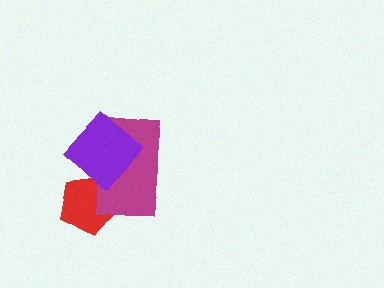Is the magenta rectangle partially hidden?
Yes, it is partially covered by another shape.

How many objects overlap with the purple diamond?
1 object overlaps with the purple diamond.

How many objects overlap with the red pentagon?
1 object overlaps with the red pentagon.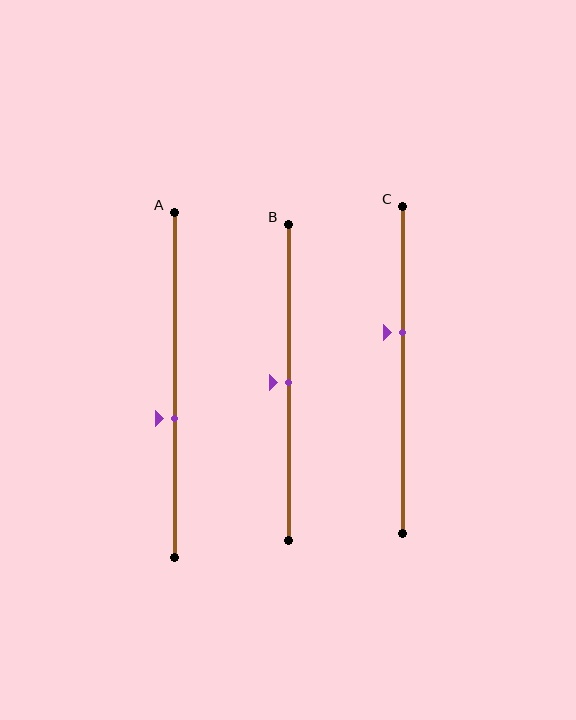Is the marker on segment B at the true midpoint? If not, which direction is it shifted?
Yes, the marker on segment B is at the true midpoint.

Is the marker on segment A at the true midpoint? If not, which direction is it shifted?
No, the marker on segment A is shifted downward by about 10% of the segment length.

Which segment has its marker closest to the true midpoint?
Segment B has its marker closest to the true midpoint.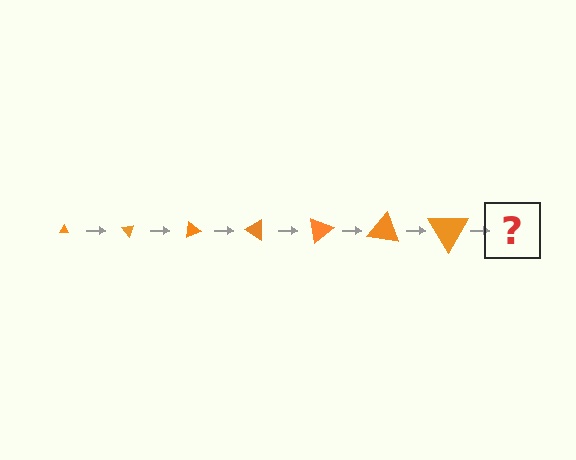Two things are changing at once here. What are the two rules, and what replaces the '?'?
The two rules are that the triangle grows larger each step and it rotates 50 degrees each step. The '?' should be a triangle, larger than the previous one and rotated 350 degrees from the start.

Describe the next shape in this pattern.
It should be a triangle, larger than the previous one and rotated 350 degrees from the start.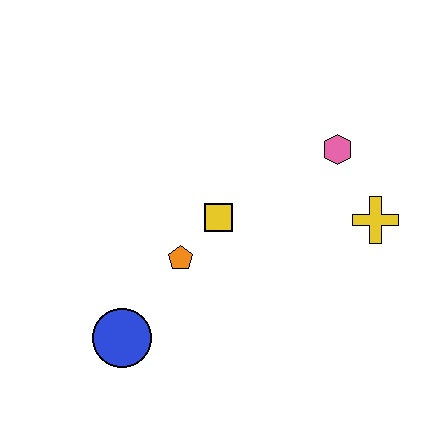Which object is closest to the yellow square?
The orange pentagon is closest to the yellow square.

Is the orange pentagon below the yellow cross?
Yes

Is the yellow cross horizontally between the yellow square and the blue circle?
No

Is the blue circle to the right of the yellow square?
No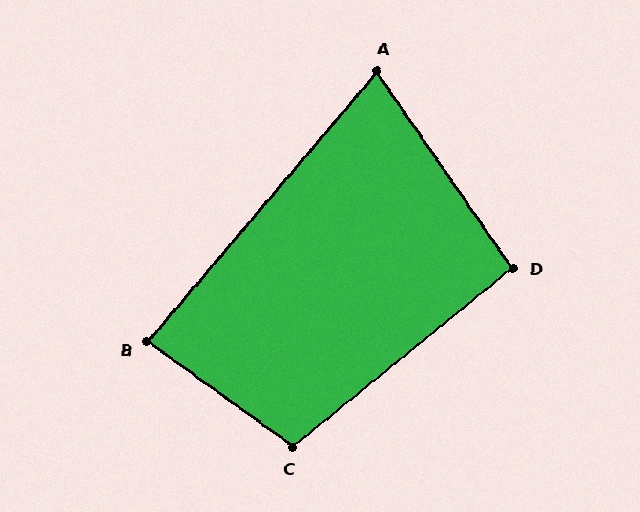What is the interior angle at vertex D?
Approximately 95 degrees (approximately right).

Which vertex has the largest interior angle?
C, at approximately 105 degrees.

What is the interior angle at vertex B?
Approximately 85 degrees (approximately right).